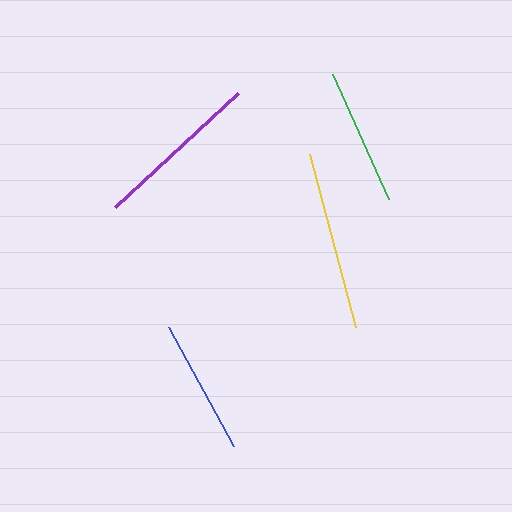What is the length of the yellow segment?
The yellow segment is approximately 179 pixels long.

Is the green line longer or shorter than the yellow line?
The yellow line is longer than the green line.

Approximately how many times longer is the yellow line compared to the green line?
The yellow line is approximately 1.3 times the length of the green line.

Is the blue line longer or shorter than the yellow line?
The yellow line is longer than the blue line.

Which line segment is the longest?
The yellow line is the longest at approximately 179 pixels.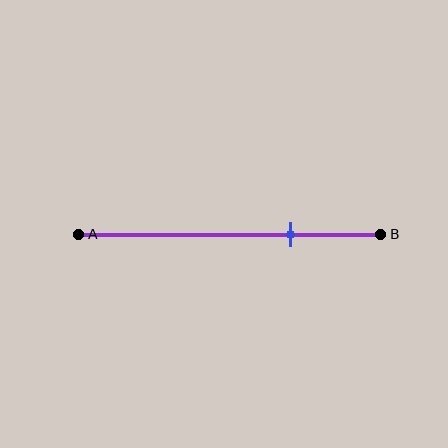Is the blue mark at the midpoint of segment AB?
No, the mark is at about 70% from A, not at the 50% midpoint.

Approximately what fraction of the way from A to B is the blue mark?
The blue mark is approximately 70% of the way from A to B.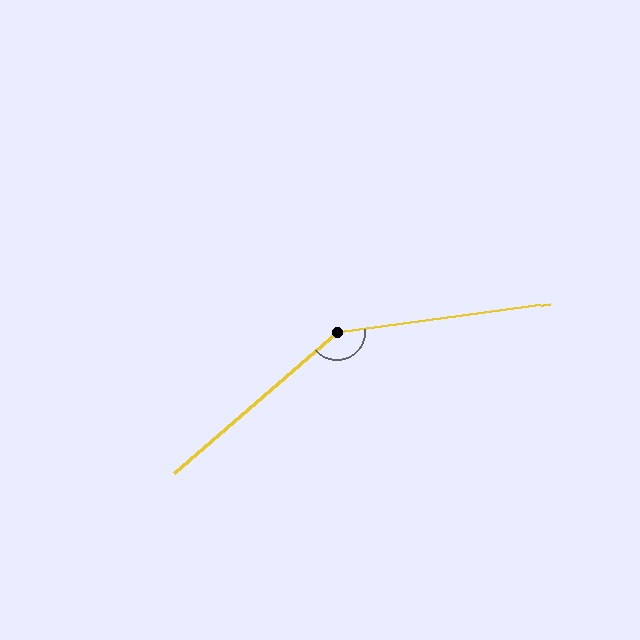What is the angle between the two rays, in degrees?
Approximately 147 degrees.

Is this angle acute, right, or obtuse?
It is obtuse.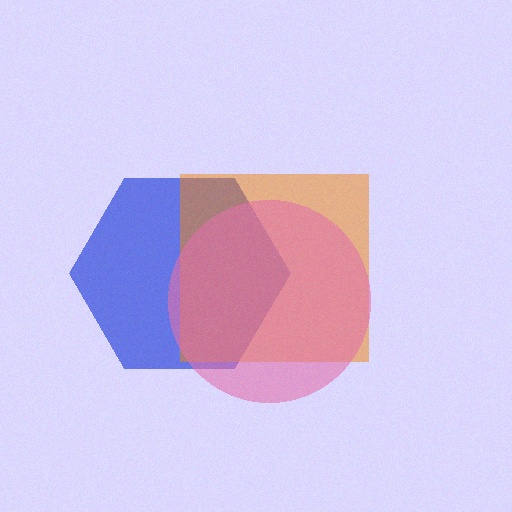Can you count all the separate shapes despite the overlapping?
Yes, there are 3 separate shapes.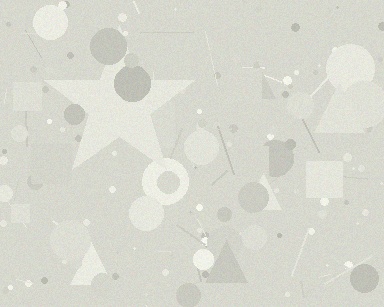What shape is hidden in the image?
A star is hidden in the image.